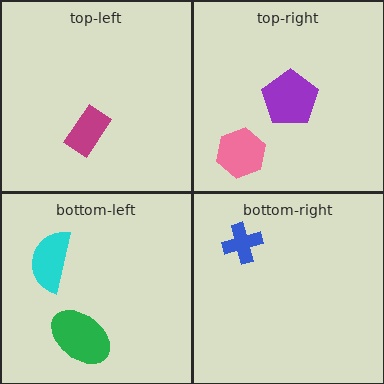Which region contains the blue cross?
The bottom-right region.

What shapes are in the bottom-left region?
The cyan semicircle, the green ellipse.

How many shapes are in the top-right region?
2.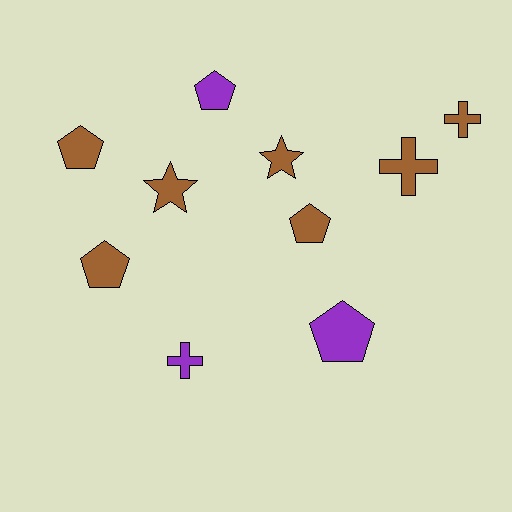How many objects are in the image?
There are 10 objects.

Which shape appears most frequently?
Pentagon, with 5 objects.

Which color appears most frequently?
Brown, with 7 objects.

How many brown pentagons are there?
There are 3 brown pentagons.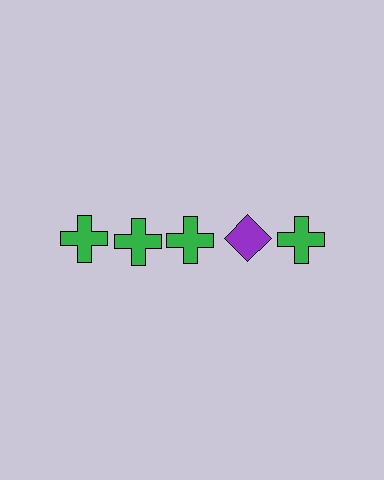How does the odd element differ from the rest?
It differs in both color (purple instead of green) and shape (diamond instead of cross).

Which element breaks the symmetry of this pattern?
The purple diamond in the top row, second from right column breaks the symmetry. All other shapes are green crosses.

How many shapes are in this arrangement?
There are 5 shapes arranged in a grid pattern.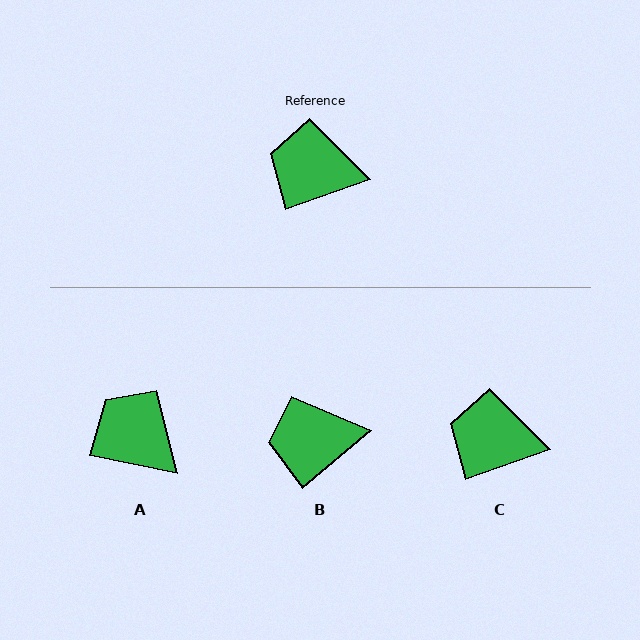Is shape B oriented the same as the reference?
No, it is off by about 21 degrees.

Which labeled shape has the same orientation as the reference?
C.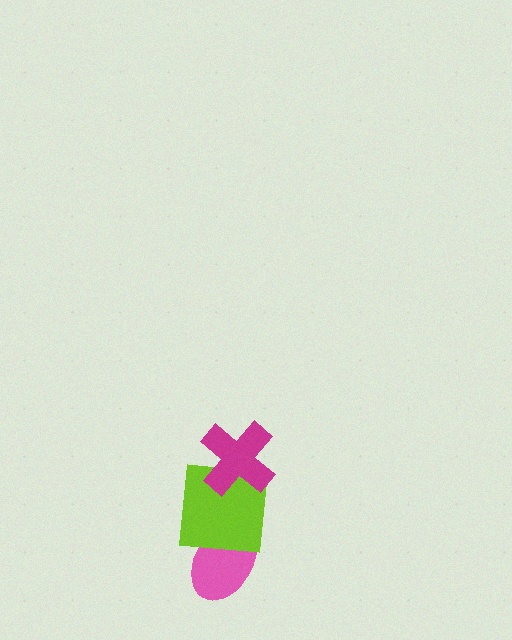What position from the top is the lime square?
The lime square is 2nd from the top.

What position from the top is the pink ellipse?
The pink ellipse is 3rd from the top.